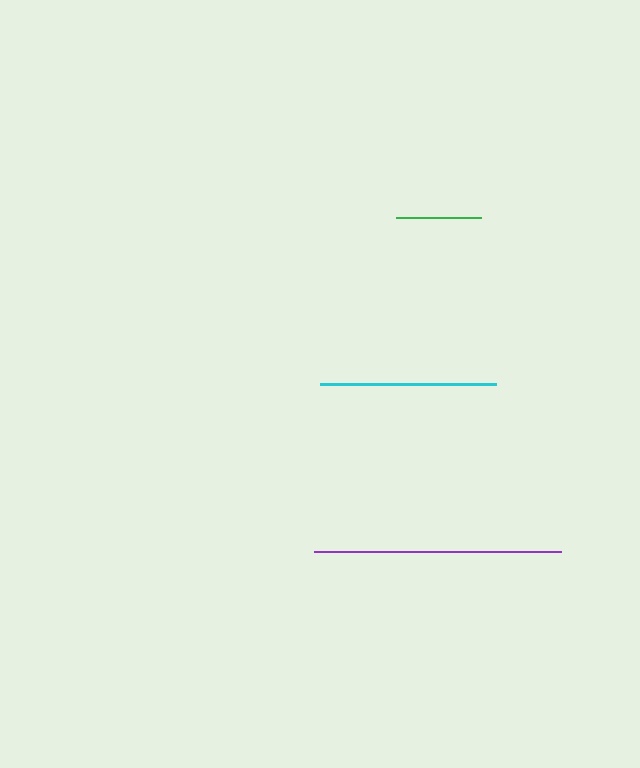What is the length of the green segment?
The green segment is approximately 85 pixels long.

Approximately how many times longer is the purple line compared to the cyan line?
The purple line is approximately 1.4 times the length of the cyan line.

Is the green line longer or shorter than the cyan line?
The cyan line is longer than the green line.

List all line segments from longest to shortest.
From longest to shortest: purple, cyan, green.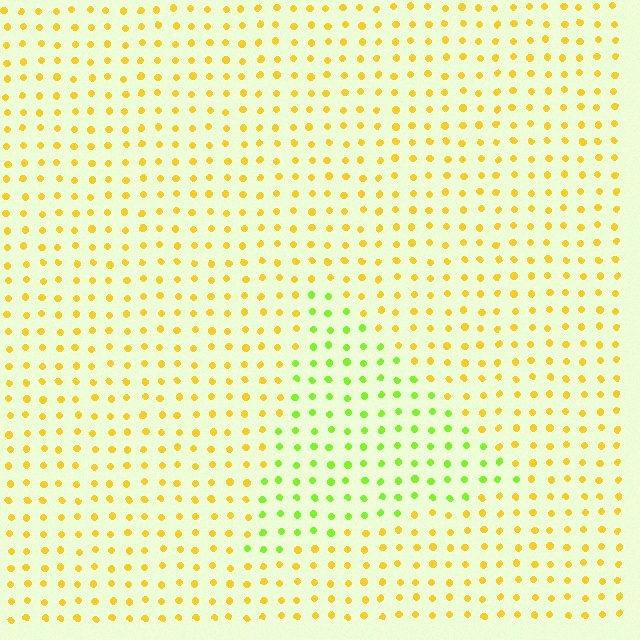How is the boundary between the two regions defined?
The boundary is defined purely by a slight shift in hue (about 48 degrees). Spacing, size, and orientation are identical on both sides.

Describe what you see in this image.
The image is filled with small yellow elements in a uniform arrangement. A triangle-shaped region is visible where the elements are tinted to a slightly different hue, forming a subtle color boundary.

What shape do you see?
I see a triangle.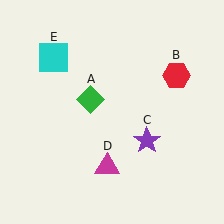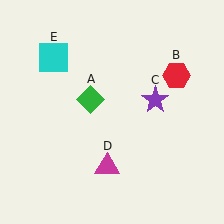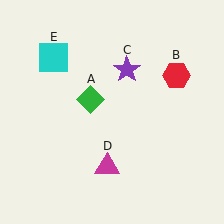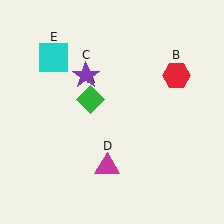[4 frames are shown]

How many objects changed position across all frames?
1 object changed position: purple star (object C).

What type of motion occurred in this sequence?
The purple star (object C) rotated counterclockwise around the center of the scene.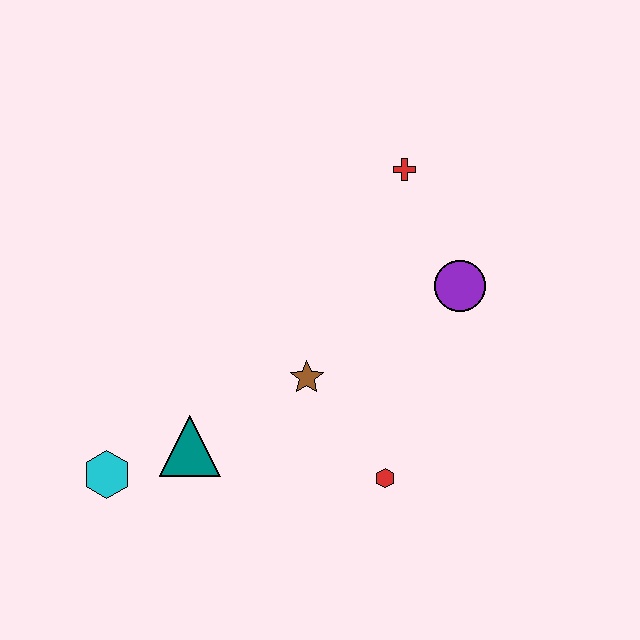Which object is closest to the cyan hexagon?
The teal triangle is closest to the cyan hexagon.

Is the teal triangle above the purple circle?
No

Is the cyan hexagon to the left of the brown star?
Yes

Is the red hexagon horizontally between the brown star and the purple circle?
Yes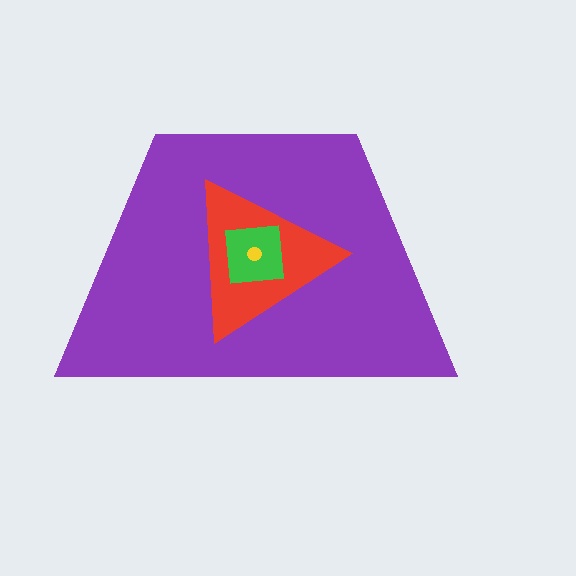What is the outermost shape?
The purple trapezoid.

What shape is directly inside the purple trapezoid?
The red triangle.